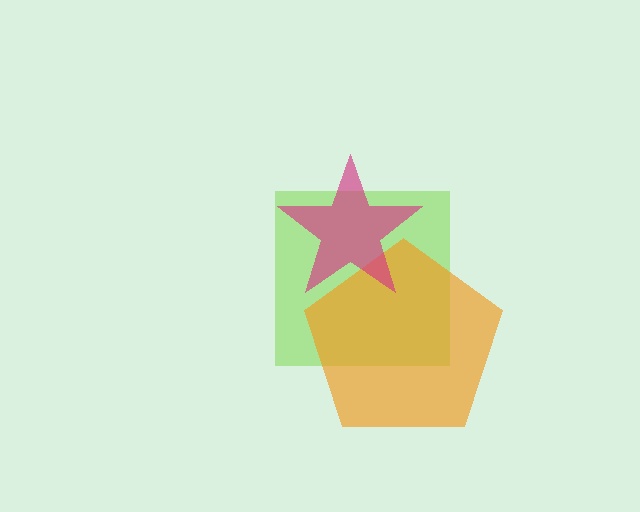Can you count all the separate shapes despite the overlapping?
Yes, there are 3 separate shapes.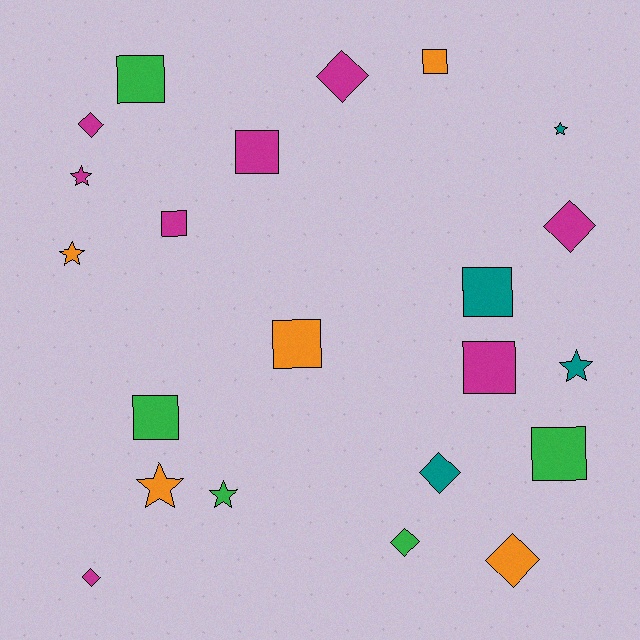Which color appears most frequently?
Magenta, with 8 objects.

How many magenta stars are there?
There is 1 magenta star.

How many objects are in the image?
There are 22 objects.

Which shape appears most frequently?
Square, with 9 objects.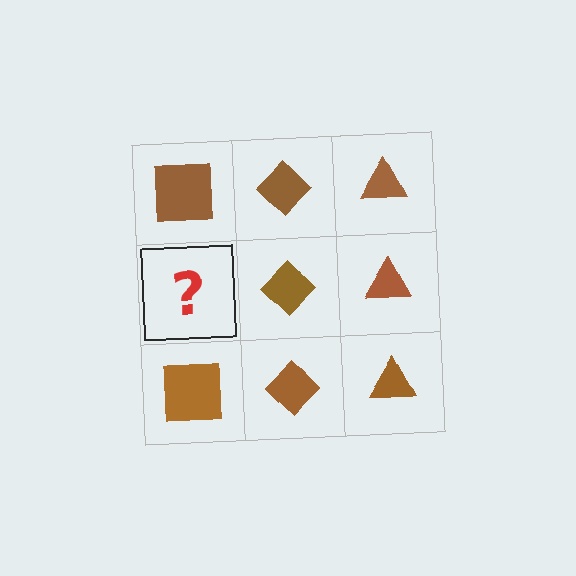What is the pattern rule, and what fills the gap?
The rule is that each column has a consistent shape. The gap should be filled with a brown square.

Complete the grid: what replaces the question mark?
The question mark should be replaced with a brown square.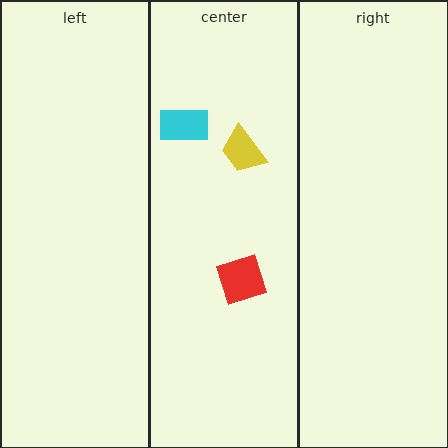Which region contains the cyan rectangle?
The center region.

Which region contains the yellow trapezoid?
The center region.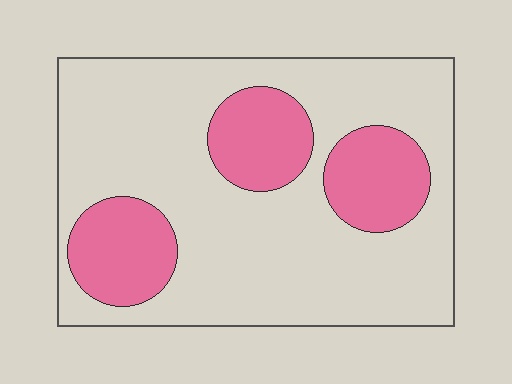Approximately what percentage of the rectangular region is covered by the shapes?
Approximately 25%.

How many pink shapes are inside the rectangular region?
3.